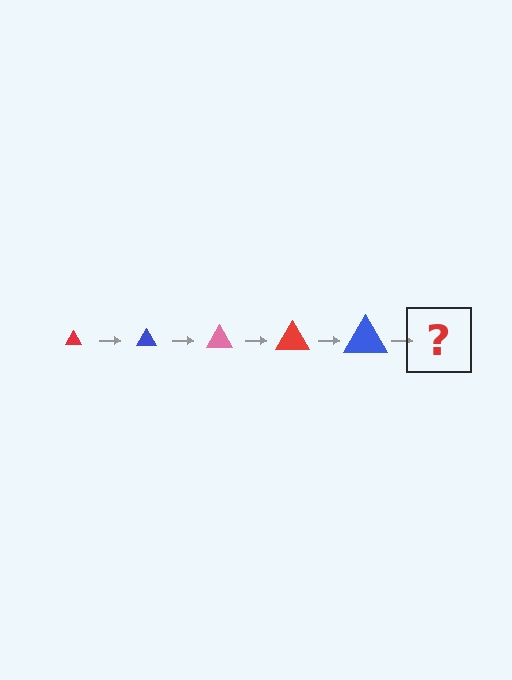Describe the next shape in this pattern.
It should be a pink triangle, larger than the previous one.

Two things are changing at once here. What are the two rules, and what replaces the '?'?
The two rules are that the triangle grows larger each step and the color cycles through red, blue, and pink. The '?' should be a pink triangle, larger than the previous one.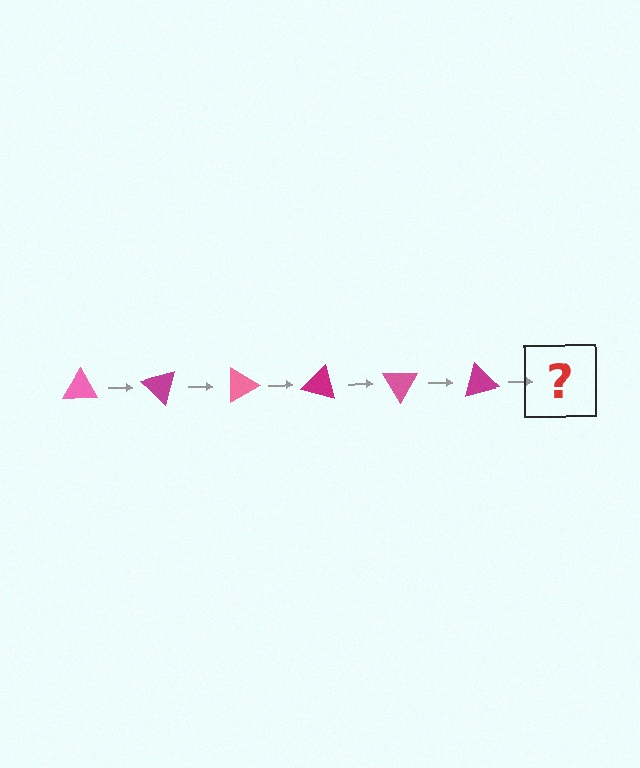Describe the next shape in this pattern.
It should be a pink triangle, rotated 270 degrees from the start.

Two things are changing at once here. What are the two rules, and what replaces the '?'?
The two rules are that it rotates 45 degrees each step and the color cycles through pink and magenta. The '?' should be a pink triangle, rotated 270 degrees from the start.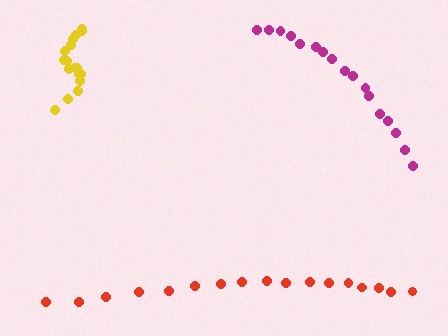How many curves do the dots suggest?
There are 3 distinct paths.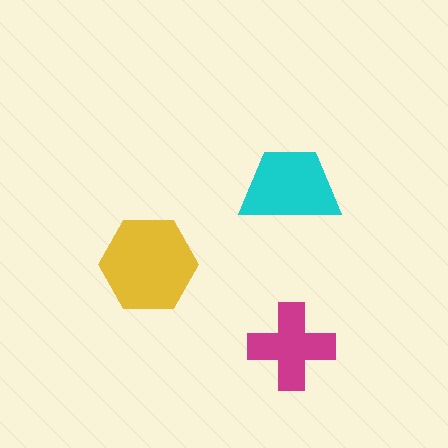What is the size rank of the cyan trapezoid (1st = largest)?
2nd.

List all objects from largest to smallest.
The yellow hexagon, the cyan trapezoid, the magenta cross.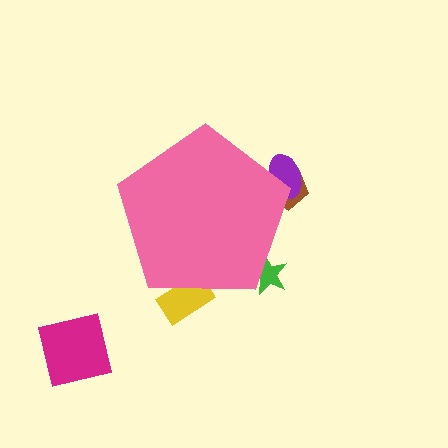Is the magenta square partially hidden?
No, the magenta square is fully visible.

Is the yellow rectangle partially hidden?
Yes, the yellow rectangle is partially hidden behind the pink pentagon.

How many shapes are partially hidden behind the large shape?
4 shapes are partially hidden.